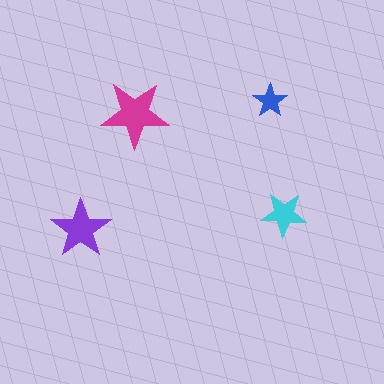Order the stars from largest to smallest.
the magenta one, the purple one, the cyan one, the blue one.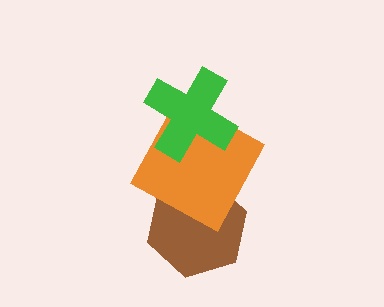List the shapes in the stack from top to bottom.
From top to bottom: the green cross, the orange square, the brown hexagon.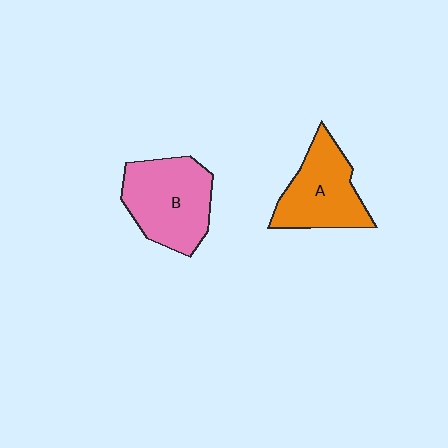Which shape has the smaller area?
Shape A (orange).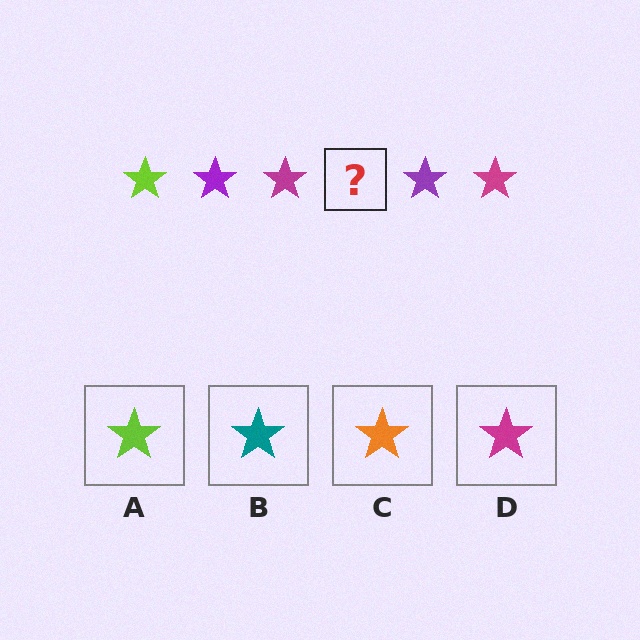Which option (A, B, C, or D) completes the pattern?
A.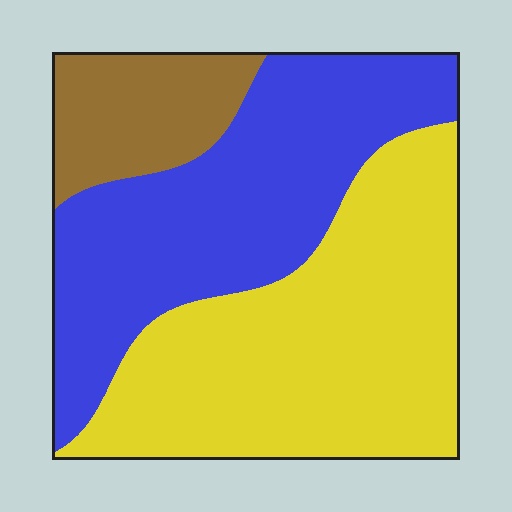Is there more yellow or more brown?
Yellow.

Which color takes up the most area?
Yellow, at roughly 45%.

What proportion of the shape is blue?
Blue takes up between a third and a half of the shape.